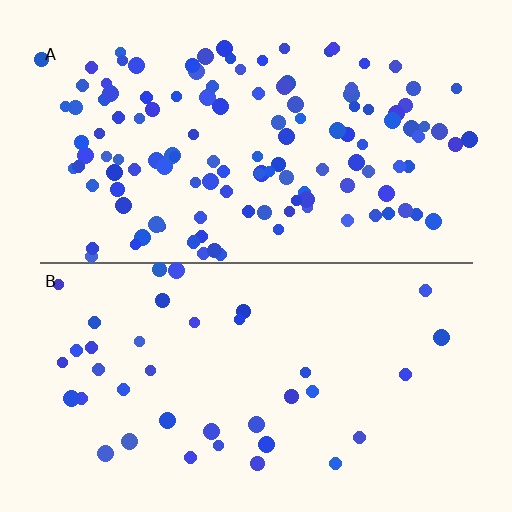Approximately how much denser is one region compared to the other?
Approximately 3.3× — region A over region B.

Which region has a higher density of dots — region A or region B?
A (the top).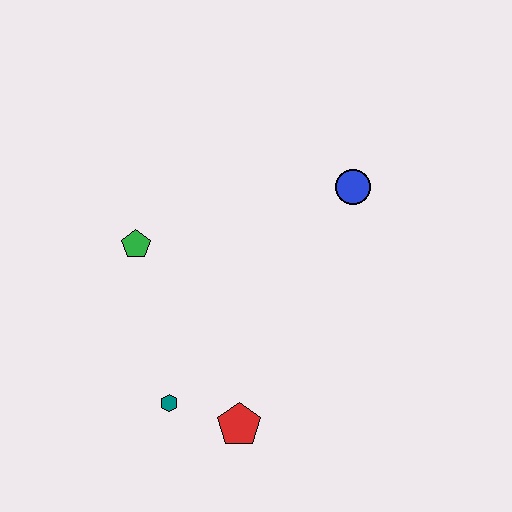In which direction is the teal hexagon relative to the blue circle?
The teal hexagon is below the blue circle.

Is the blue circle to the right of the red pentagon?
Yes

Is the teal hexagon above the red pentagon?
Yes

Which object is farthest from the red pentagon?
The blue circle is farthest from the red pentagon.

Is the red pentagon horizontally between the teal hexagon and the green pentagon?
No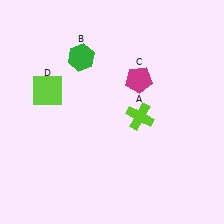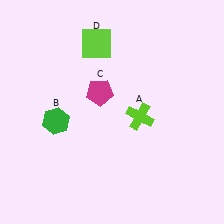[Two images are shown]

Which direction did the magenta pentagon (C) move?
The magenta pentagon (C) moved left.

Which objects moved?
The objects that moved are: the green hexagon (B), the magenta pentagon (C), the lime square (D).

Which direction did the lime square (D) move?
The lime square (D) moved right.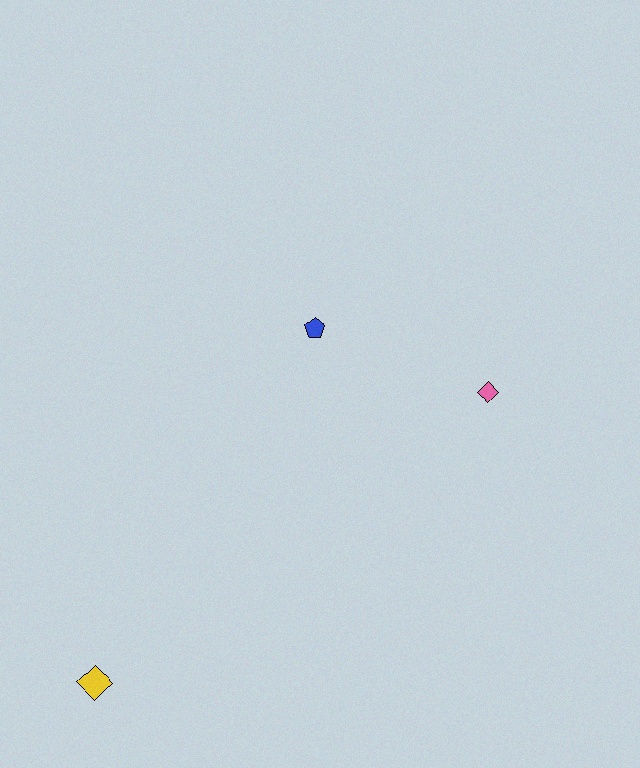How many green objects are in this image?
There are no green objects.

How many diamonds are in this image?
There are 2 diamonds.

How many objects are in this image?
There are 3 objects.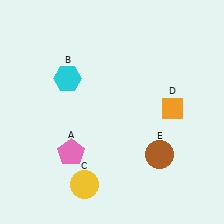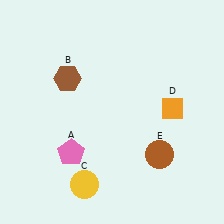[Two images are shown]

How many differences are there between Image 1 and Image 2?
There is 1 difference between the two images.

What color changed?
The hexagon (B) changed from cyan in Image 1 to brown in Image 2.